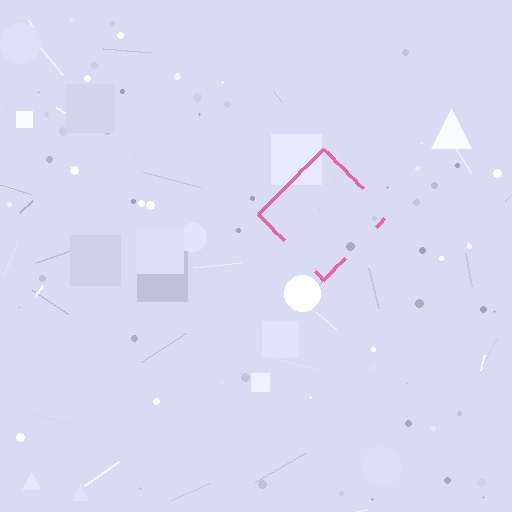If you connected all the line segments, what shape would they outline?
They would outline a diamond.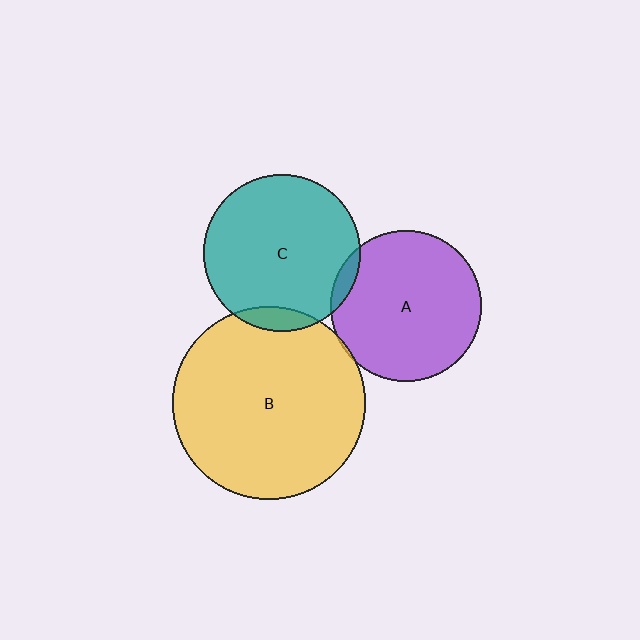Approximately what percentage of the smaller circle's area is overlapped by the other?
Approximately 5%.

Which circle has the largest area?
Circle B (yellow).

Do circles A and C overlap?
Yes.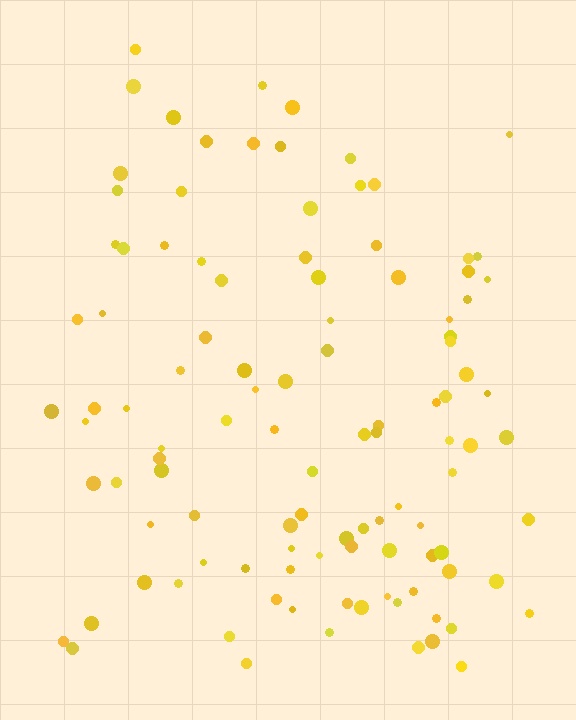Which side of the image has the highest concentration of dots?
The bottom.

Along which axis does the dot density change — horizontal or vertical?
Vertical.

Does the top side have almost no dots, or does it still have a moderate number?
Still a moderate number, just noticeably fewer than the bottom.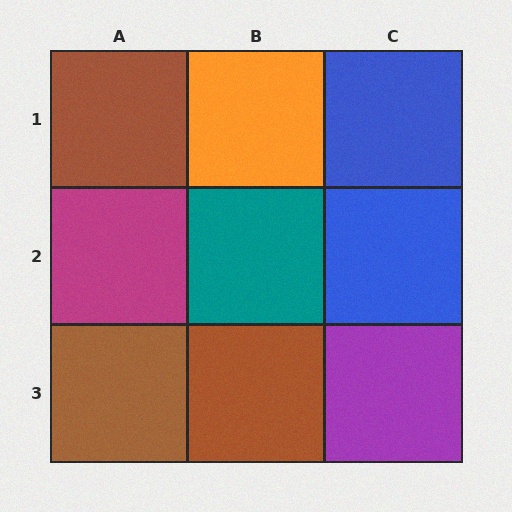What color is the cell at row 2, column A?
Magenta.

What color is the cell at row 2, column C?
Blue.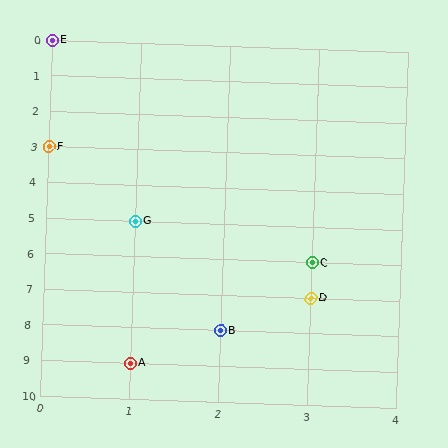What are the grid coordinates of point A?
Point A is at grid coordinates (1, 9).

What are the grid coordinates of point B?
Point B is at grid coordinates (2, 8).